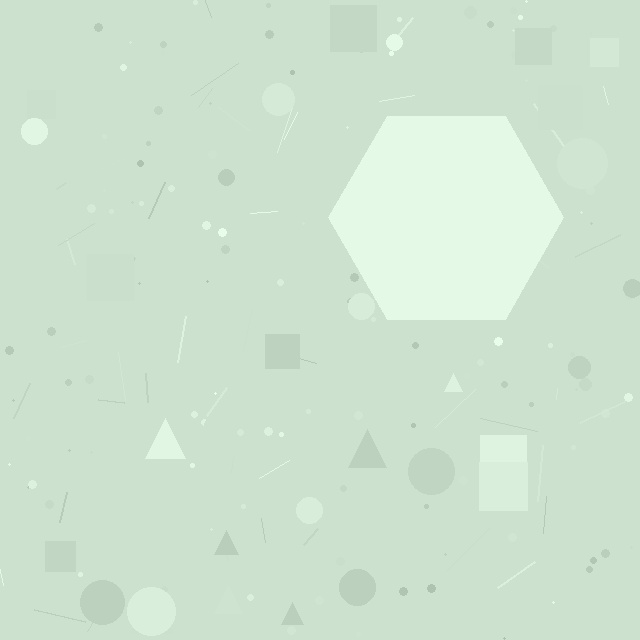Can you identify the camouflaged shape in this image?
The camouflaged shape is a hexagon.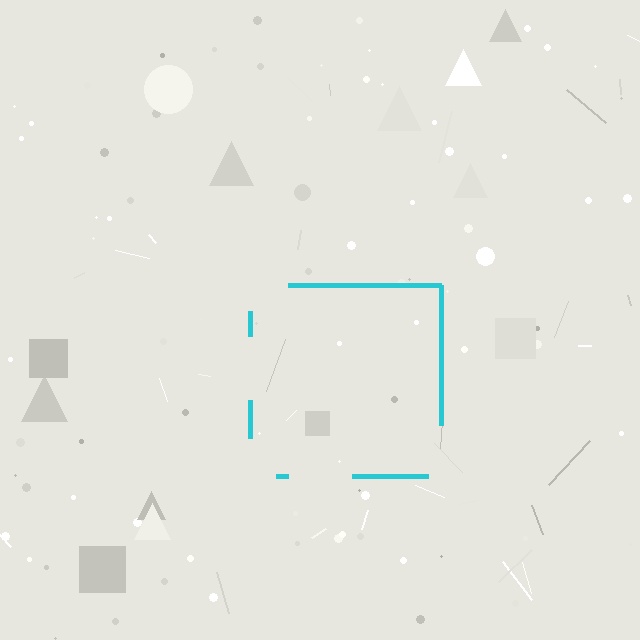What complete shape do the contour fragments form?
The contour fragments form a square.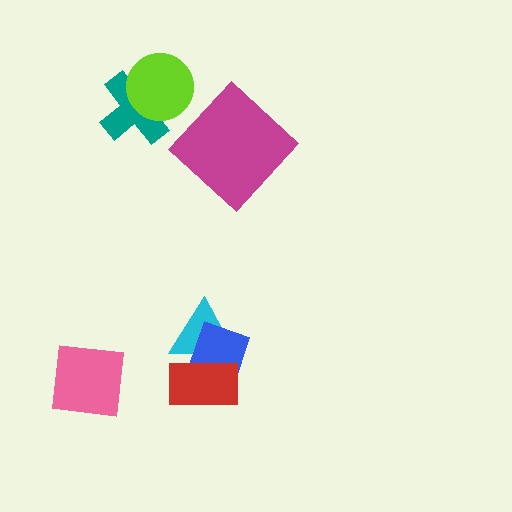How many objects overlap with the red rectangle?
2 objects overlap with the red rectangle.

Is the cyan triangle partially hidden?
Yes, it is partially covered by another shape.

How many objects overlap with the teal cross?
1 object overlaps with the teal cross.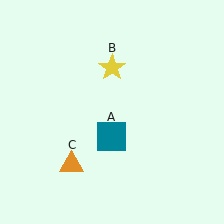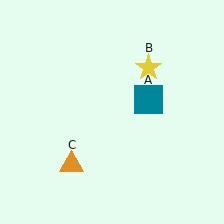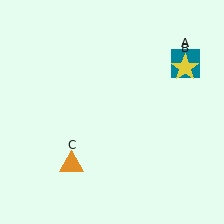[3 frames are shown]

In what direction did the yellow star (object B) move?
The yellow star (object B) moved right.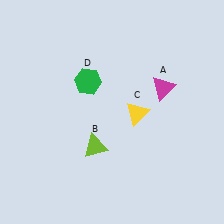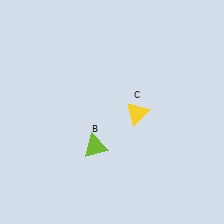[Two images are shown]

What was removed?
The green hexagon (D), the magenta triangle (A) were removed in Image 2.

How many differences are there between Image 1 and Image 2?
There are 2 differences between the two images.